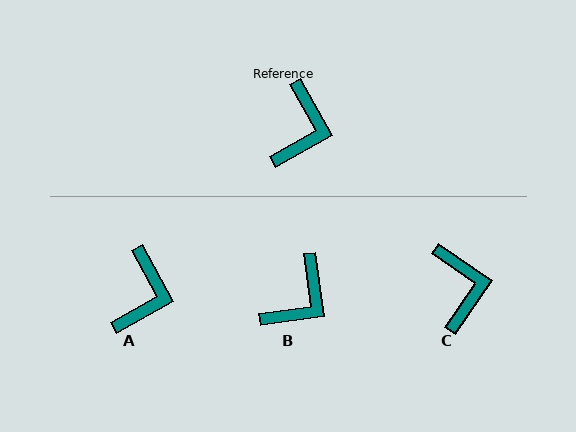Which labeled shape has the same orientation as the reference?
A.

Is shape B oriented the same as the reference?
No, it is off by about 21 degrees.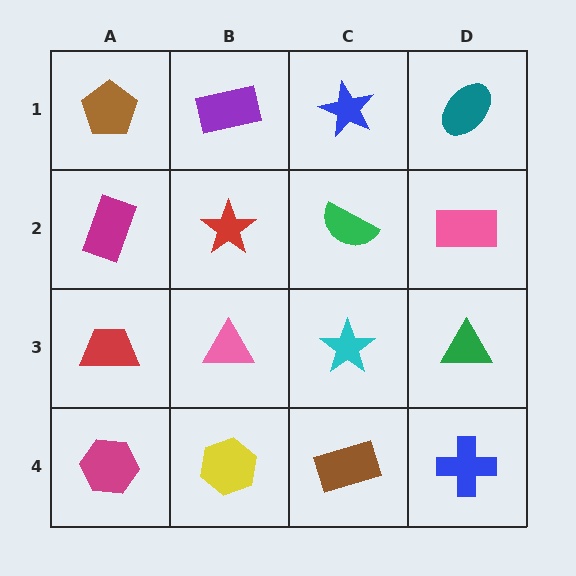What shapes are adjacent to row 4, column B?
A pink triangle (row 3, column B), a magenta hexagon (row 4, column A), a brown rectangle (row 4, column C).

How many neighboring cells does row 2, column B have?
4.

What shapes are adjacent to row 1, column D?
A pink rectangle (row 2, column D), a blue star (row 1, column C).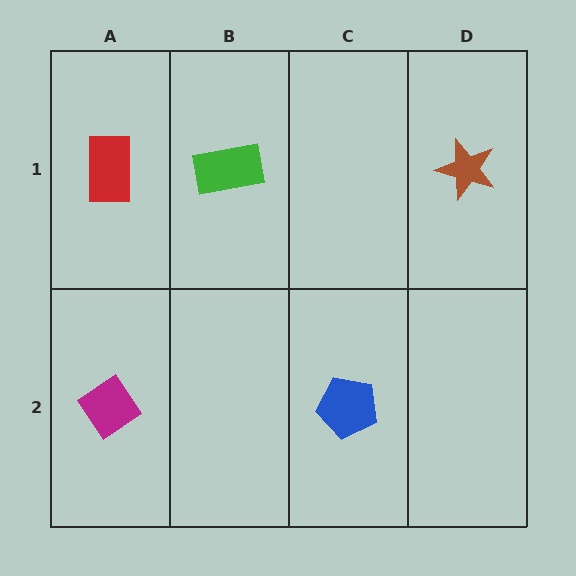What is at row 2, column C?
A blue pentagon.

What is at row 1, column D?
A brown star.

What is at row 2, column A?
A magenta diamond.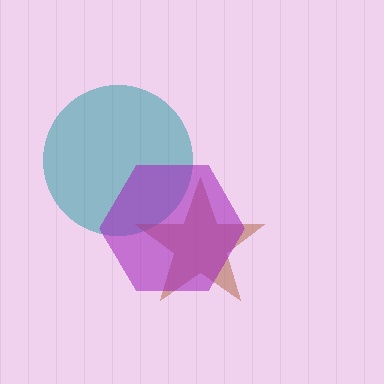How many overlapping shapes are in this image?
There are 3 overlapping shapes in the image.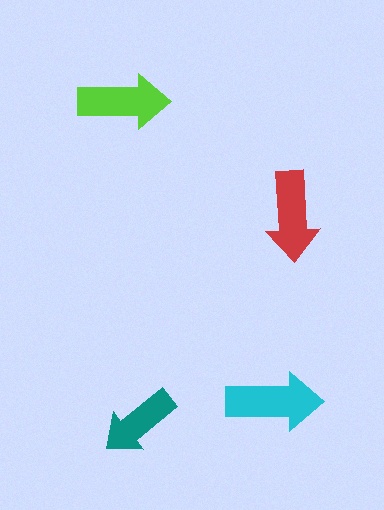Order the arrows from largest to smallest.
the cyan one, the lime one, the red one, the teal one.